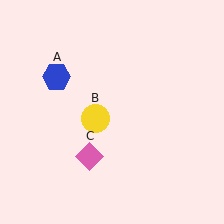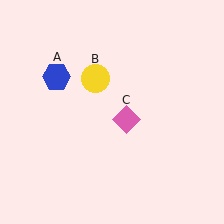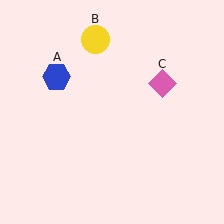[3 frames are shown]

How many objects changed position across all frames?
2 objects changed position: yellow circle (object B), pink diamond (object C).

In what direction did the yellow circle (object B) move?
The yellow circle (object B) moved up.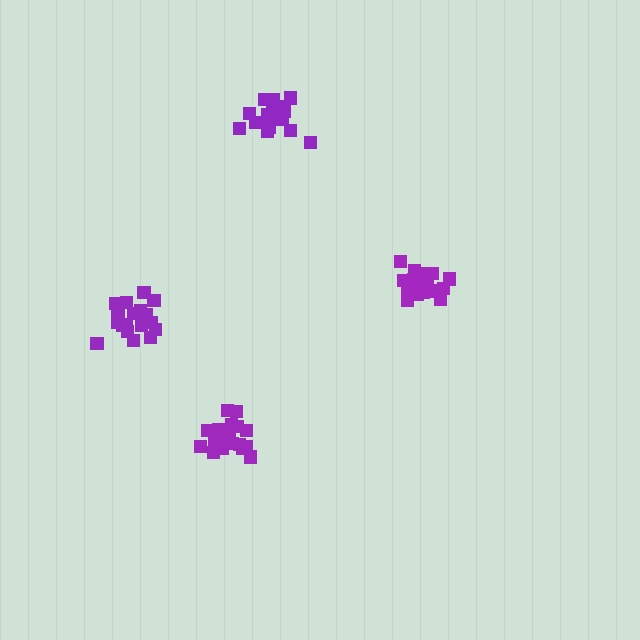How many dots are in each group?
Group 1: 19 dots, Group 2: 21 dots, Group 3: 20 dots, Group 4: 18 dots (78 total).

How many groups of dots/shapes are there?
There are 4 groups.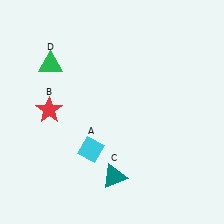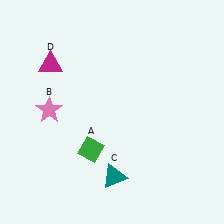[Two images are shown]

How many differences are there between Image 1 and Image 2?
There are 3 differences between the two images.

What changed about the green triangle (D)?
In Image 1, D is green. In Image 2, it changed to magenta.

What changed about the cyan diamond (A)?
In Image 1, A is cyan. In Image 2, it changed to green.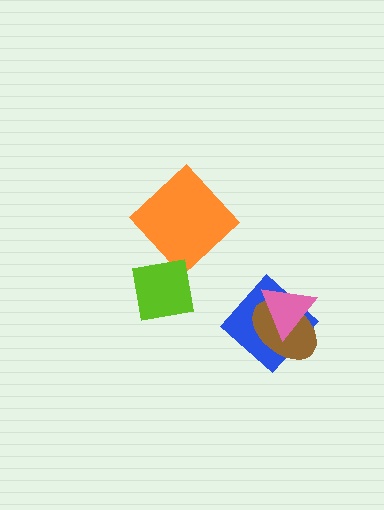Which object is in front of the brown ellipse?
The pink triangle is in front of the brown ellipse.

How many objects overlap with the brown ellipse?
2 objects overlap with the brown ellipse.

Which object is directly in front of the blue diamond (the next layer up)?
The brown ellipse is directly in front of the blue diamond.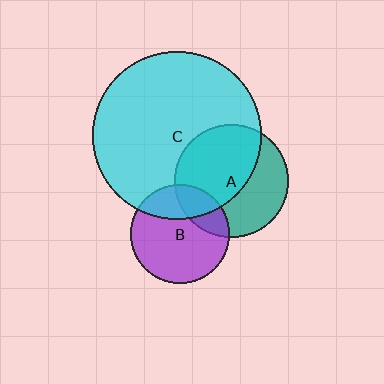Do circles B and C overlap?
Yes.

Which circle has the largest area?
Circle C (cyan).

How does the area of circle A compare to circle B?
Approximately 1.3 times.